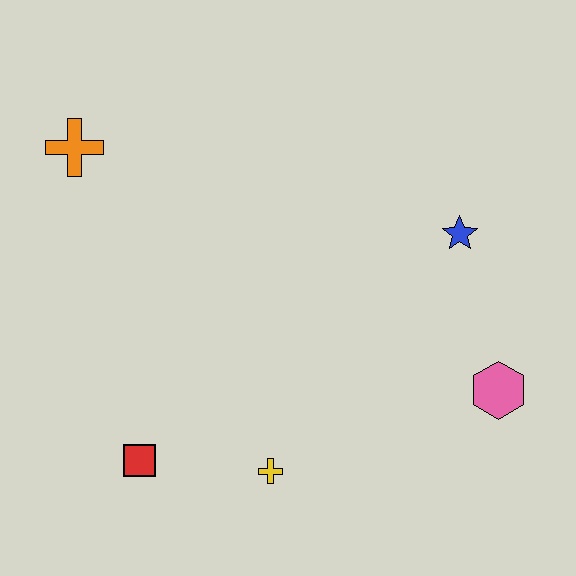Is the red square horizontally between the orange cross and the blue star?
Yes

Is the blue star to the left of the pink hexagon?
Yes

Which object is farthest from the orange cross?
The pink hexagon is farthest from the orange cross.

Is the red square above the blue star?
No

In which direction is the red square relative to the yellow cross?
The red square is to the left of the yellow cross.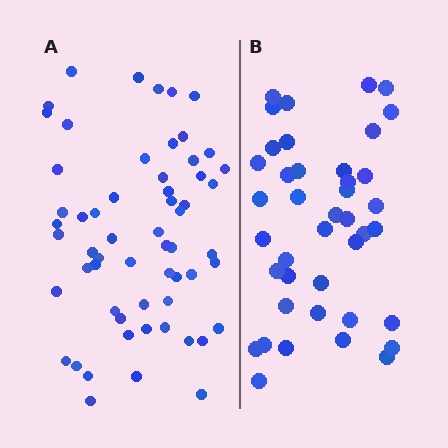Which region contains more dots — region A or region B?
Region A (the left region) has more dots.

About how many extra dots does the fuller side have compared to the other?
Region A has approximately 20 more dots than region B.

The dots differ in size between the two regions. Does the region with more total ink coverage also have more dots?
No. Region B has more total ink coverage because its dots are larger, but region A actually contains more individual dots. Total area can be misleading — the number of items is what matters here.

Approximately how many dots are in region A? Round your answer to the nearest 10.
About 60 dots. (The exact count is 59, which rounds to 60.)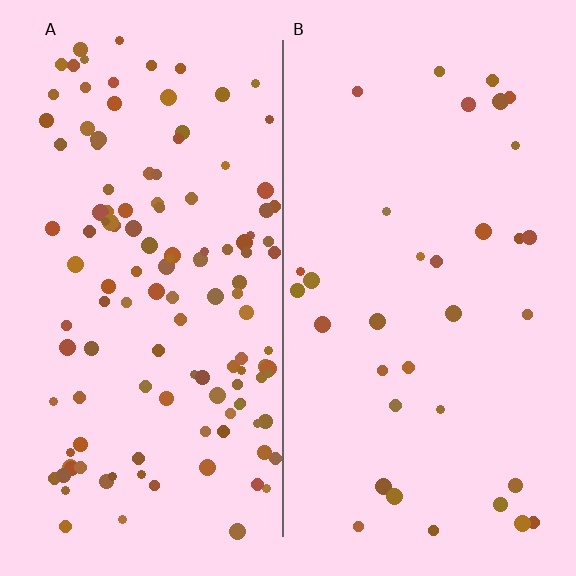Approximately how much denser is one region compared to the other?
Approximately 3.7× — region A over region B.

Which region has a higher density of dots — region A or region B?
A (the left).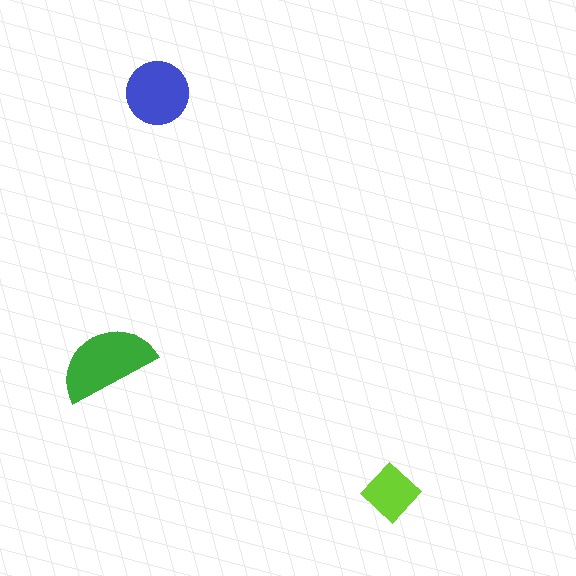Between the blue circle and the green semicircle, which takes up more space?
The green semicircle.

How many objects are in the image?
There are 3 objects in the image.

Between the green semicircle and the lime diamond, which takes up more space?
The green semicircle.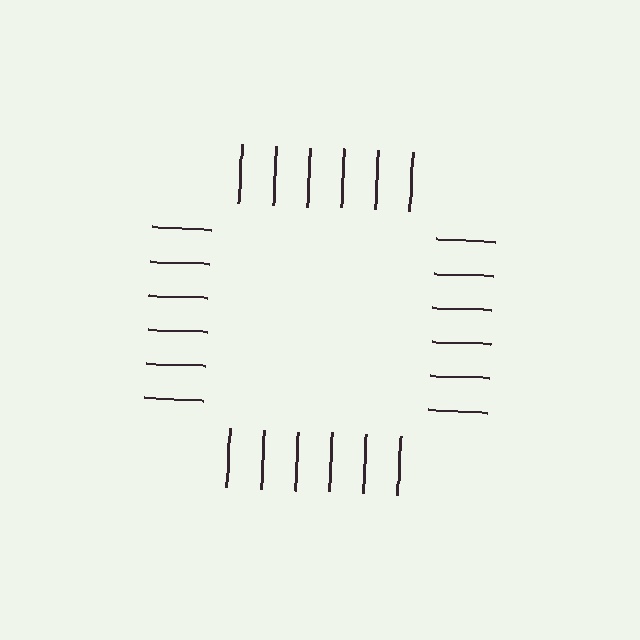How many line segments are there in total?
24 — 6 along each of the 4 edges.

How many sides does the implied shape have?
4 sides — the line-ends trace a square.